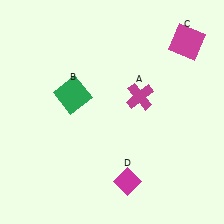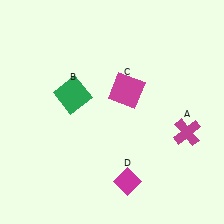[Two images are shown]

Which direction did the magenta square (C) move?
The magenta square (C) moved left.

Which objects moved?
The objects that moved are: the magenta cross (A), the magenta square (C).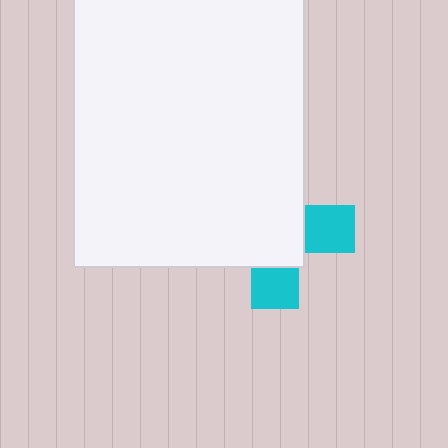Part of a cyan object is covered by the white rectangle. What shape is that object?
It is a cross.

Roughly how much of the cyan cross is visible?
A small part of it is visible (roughly 34%).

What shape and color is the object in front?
The object in front is a white rectangle.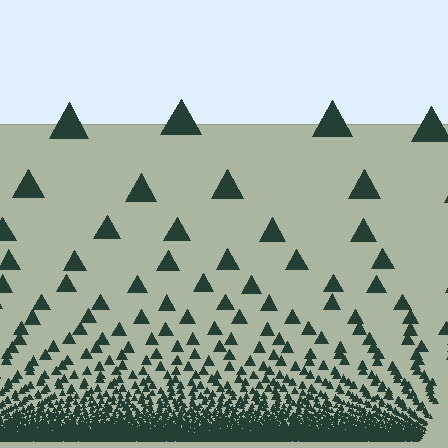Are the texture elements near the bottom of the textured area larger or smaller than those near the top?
Smaller. The gradient is inverted — elements near the bottom are smaller and denser.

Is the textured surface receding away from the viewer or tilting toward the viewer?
The surface appears to tilt toward the viewer. Texture elements get larger and sparser toward the top.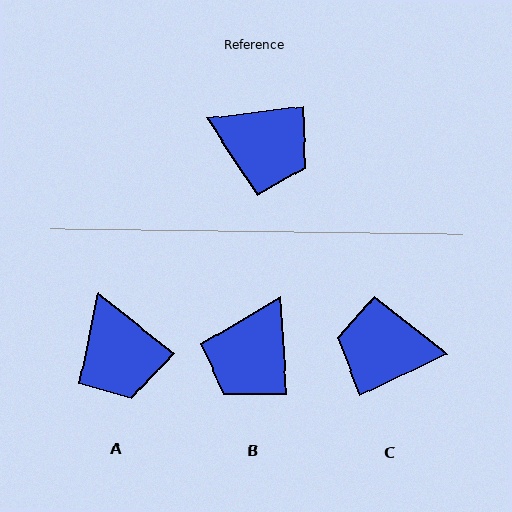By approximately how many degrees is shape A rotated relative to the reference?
Approximately 45 degrees clockwise.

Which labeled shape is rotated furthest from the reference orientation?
C, about 162 degrees away.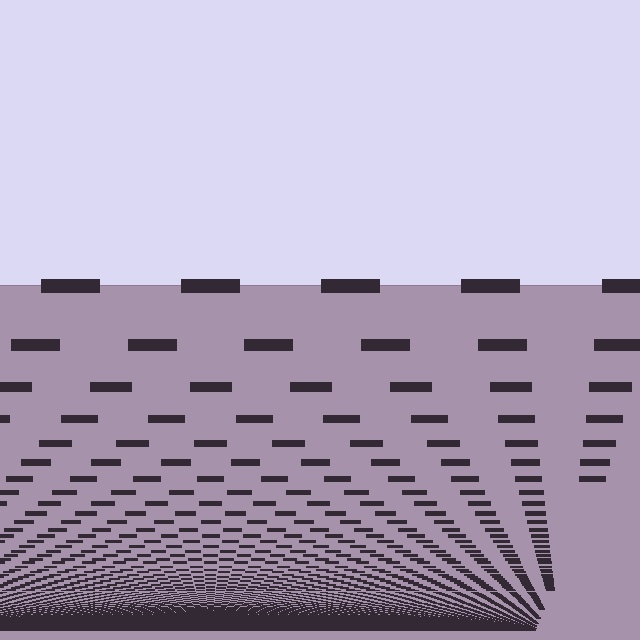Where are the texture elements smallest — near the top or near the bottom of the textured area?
Near the bottom.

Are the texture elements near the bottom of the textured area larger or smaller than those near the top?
Smaller. The gradient is inverted — elements near the bottom are smaller and denser.